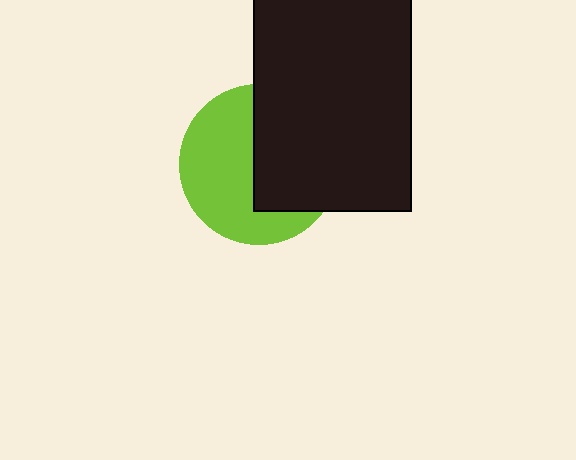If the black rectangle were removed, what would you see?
You would see the complete lime circle.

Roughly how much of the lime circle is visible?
About half of it is visible (roughly 54%).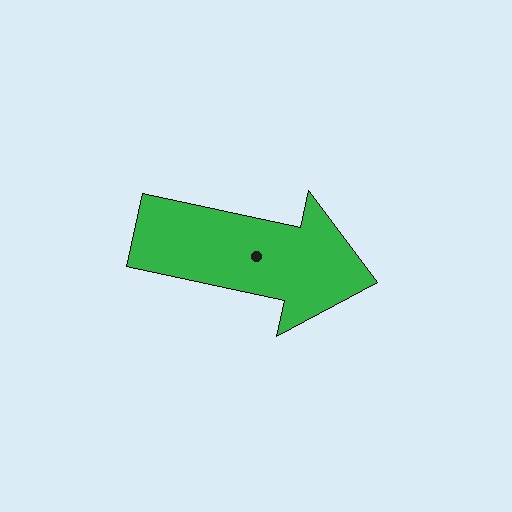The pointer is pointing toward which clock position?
Roughly 3 o'clock.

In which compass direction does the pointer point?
East.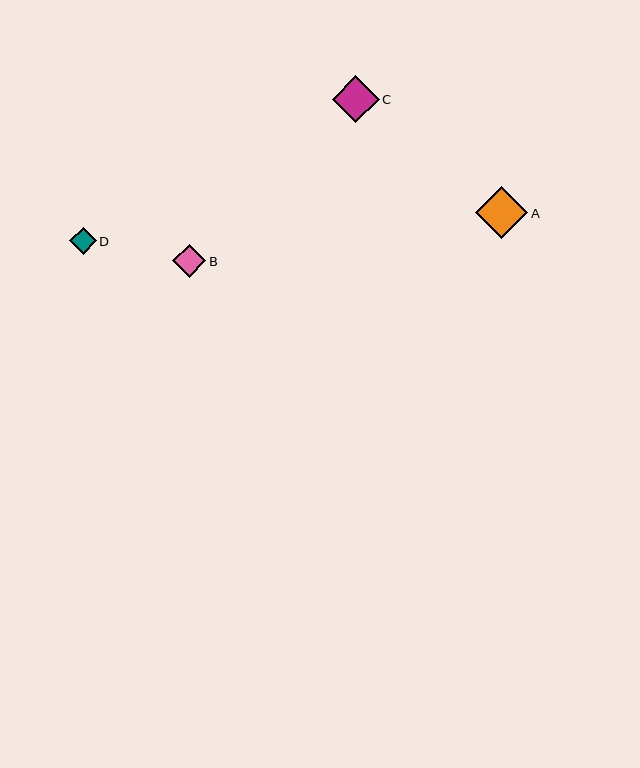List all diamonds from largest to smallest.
From largest to smallest: A, C, B, D.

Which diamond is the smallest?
Diamond D is the smallest with a size of approximately 26 pixels.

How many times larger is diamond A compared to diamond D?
Diamond A is approximately 2.0 times the size of diamond D.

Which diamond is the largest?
Diamond A is the largest with a size of approximately 52 pixels.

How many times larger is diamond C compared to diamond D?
Diamond C is approximately 1.8 times the size of diamond D.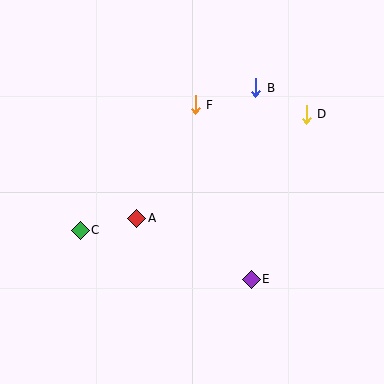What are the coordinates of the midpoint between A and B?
The midpoint between A and B is at (196, 153).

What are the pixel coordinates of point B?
Point B is at (256, 88).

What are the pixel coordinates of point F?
Point F is at (195, 105).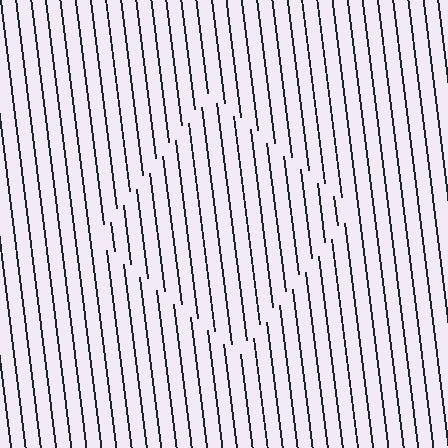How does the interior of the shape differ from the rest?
The interior of the shape contains the same grating, shifted by half a period — the contour is defined by the phase discontinuity where line-ends from the inner and outer gratings abut.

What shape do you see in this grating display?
An illusory square. The interior of the shape contains the same grating, shifted by half a period — the contour is defined by the phase discontinuity where line-ends from the inner and outer gratings abut.